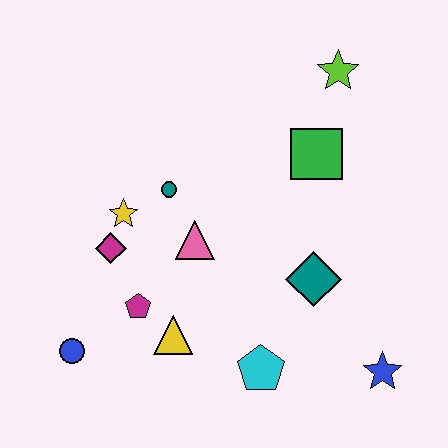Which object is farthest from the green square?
The blue circle is farthest from the green square.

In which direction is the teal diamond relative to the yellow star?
The teal diamond is to the right of the yellow star.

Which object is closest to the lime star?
The green square is closest to the lime star.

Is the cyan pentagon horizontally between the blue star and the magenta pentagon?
Yes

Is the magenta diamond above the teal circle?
No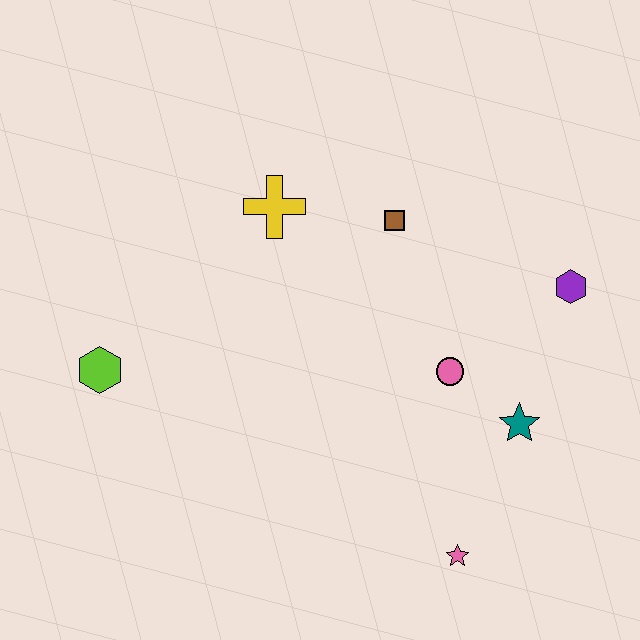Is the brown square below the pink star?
No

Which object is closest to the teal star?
The pink circle is closest to the teal star.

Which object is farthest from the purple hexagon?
The lime hexagon is farthest from the purple hexagon.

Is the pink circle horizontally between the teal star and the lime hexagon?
Yes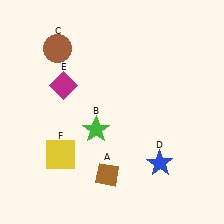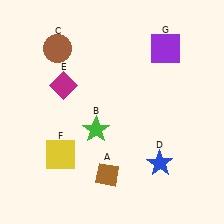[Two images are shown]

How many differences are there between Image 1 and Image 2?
There is 1 difference between the two images.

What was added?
A purple square (G) was added in Image 2.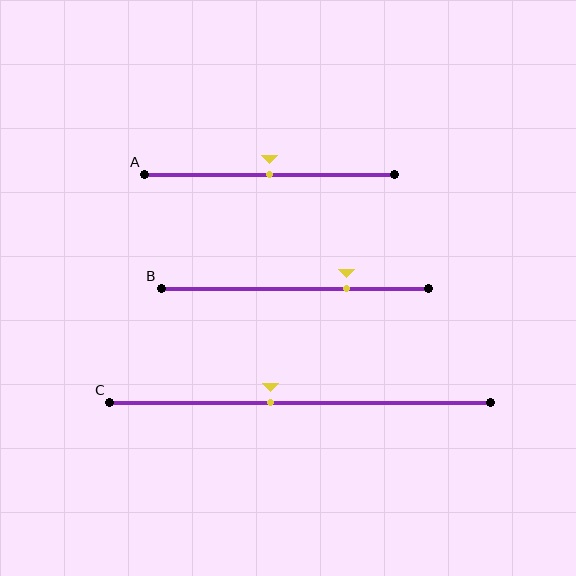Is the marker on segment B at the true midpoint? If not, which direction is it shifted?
No, the marker on segment B is shifted to the right by about 19% of the segment length.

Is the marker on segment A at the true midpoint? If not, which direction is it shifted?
Yes, the marker on segment A is at the true midpoint.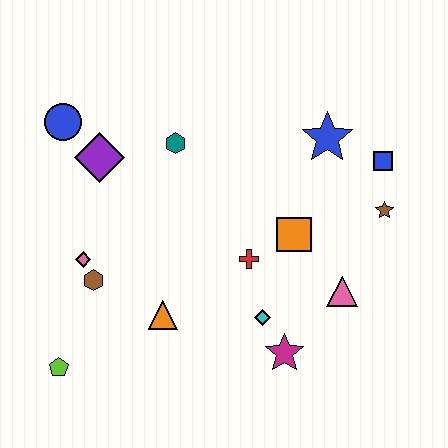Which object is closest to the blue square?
The brown star is closest to the blue square.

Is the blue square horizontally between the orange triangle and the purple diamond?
No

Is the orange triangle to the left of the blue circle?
No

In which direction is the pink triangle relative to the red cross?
The pink triangle is to the right of the red cross.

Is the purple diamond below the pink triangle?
No